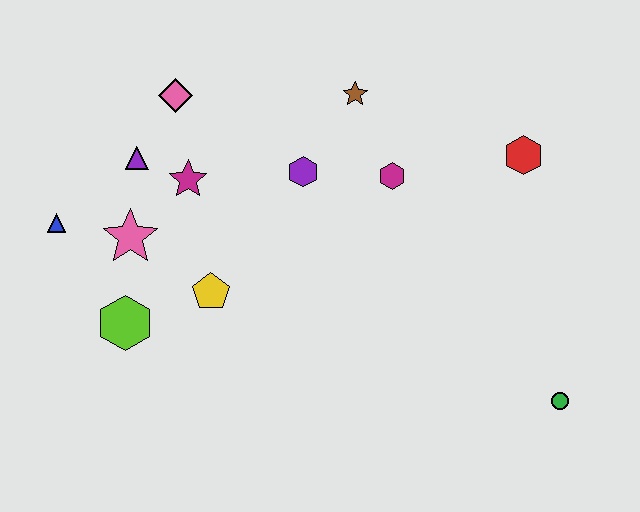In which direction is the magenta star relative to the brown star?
The magenta star is to the left of the brown star.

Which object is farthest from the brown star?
The green circle is farthest from the brown star.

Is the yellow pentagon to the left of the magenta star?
No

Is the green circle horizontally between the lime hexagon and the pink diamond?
No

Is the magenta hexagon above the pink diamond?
No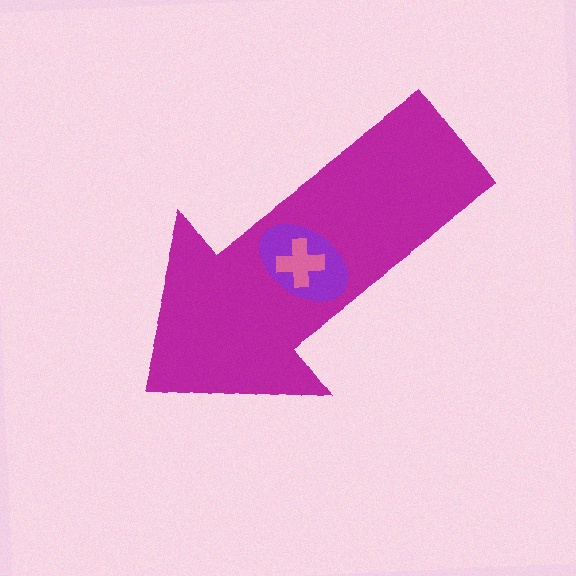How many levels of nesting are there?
3.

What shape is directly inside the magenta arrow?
The purple ellipse.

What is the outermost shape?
The magenta arrow.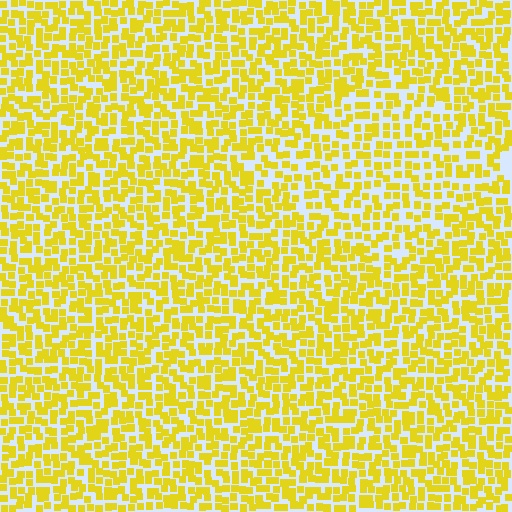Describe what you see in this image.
The image contains small yellow elements arranged at two different densities. A diamond-shaped region is visible where the elements are less densely packed than the surrounding area.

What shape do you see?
I see a diamond.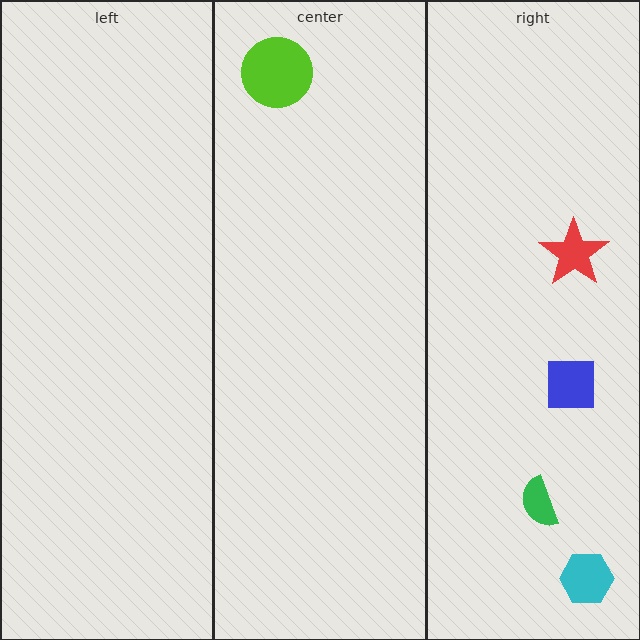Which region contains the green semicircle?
The right region.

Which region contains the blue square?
The right region.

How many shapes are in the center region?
1.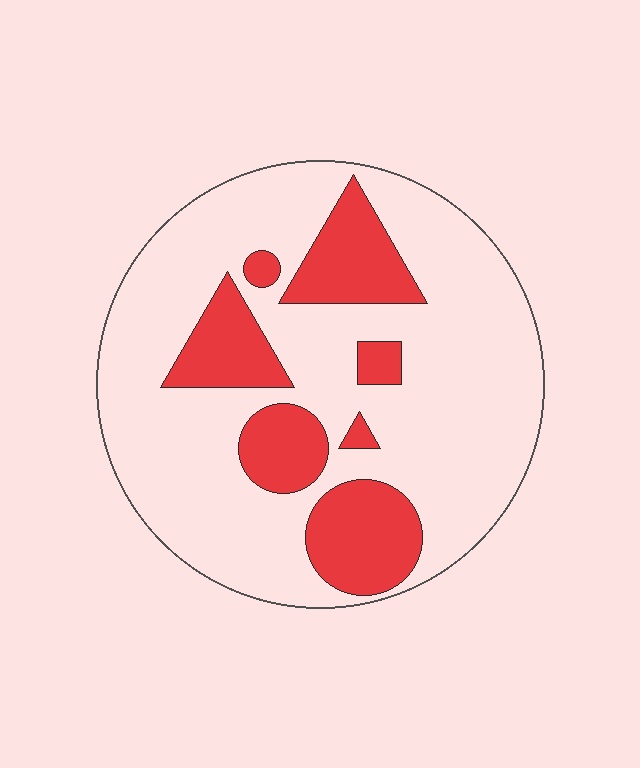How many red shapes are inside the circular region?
7.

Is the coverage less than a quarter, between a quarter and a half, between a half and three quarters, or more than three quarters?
Less than a quarter.